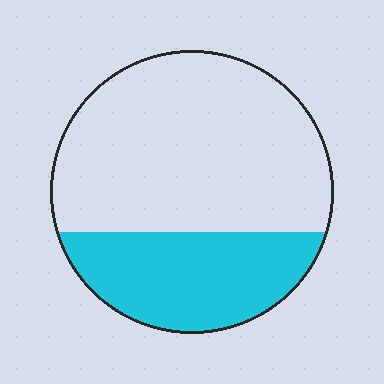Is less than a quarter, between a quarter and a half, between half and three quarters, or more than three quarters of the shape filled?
Between a quarter and a half.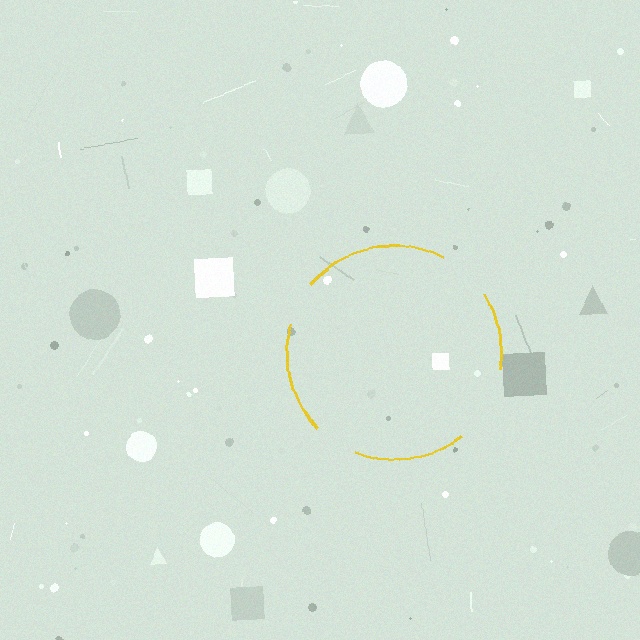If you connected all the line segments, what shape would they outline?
They would outline a circle.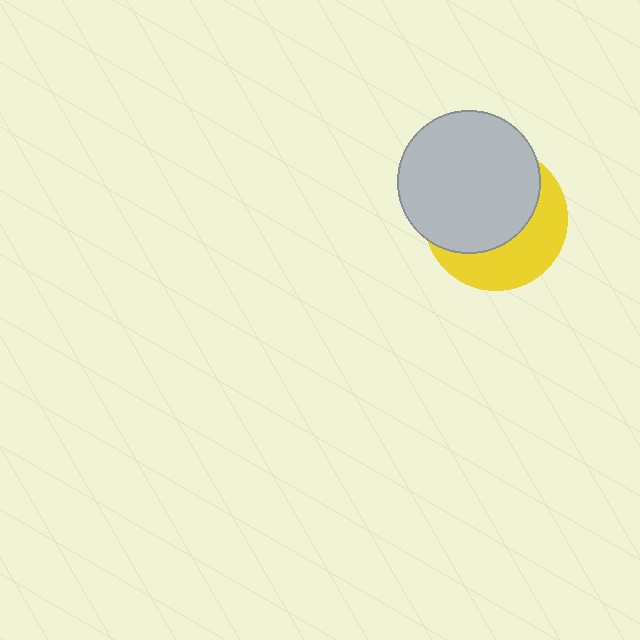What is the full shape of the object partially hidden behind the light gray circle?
The partially hidden object is a yellow circle.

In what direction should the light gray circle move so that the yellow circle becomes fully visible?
The light gray circle should move toward the upper-left. That is the shortest direction to clear the overlap and leave the yellow circle fully visible.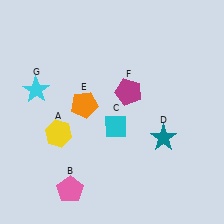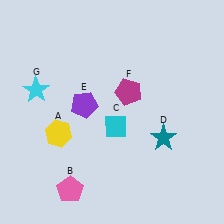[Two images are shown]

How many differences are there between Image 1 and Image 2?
There is 1 difference between the two images.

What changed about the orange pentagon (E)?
In Image 1, E is orange. In Image 2, it changed to purple.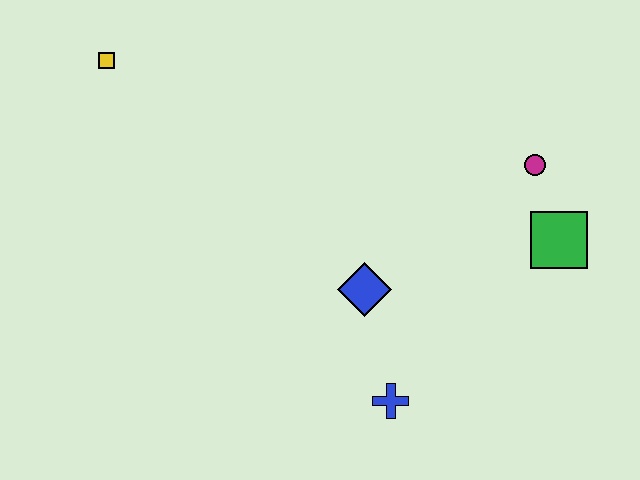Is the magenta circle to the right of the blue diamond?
Yes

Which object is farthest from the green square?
The yellow square is farthest from the green square.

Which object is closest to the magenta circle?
The green square is closest to the magenta circle.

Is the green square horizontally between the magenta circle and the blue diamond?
No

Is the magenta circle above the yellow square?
No